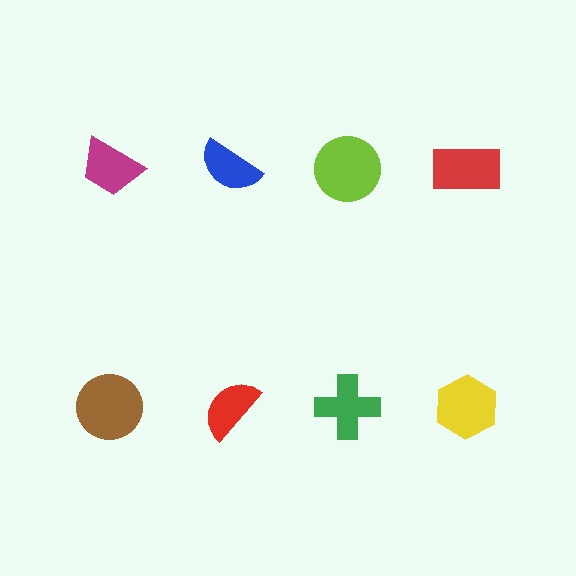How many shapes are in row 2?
4 shapes.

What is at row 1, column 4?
A red rectangle.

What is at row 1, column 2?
A blue semicircle.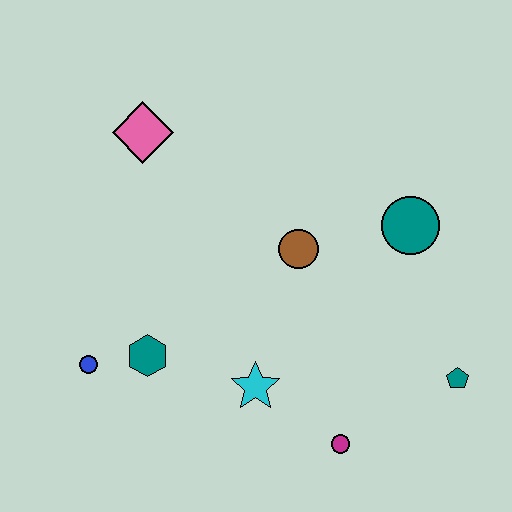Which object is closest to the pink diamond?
The brown circle is closest to the pink diamond.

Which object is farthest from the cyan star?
The pink diamond is farthest from the cyan star.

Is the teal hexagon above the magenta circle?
Yes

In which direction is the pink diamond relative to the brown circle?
The pink diamond is to the left of the brown circle.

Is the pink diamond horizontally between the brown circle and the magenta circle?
No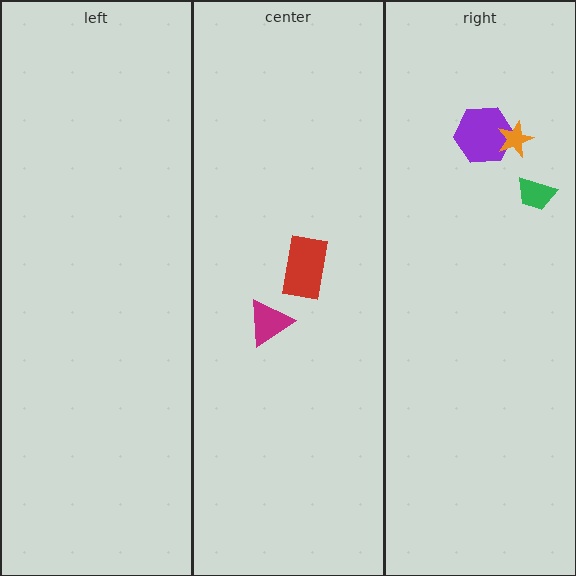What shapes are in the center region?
The red rectangle, the magenta triangle.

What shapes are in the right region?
The green trapezoid, the purple hexagon, the orange star.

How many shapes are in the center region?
2.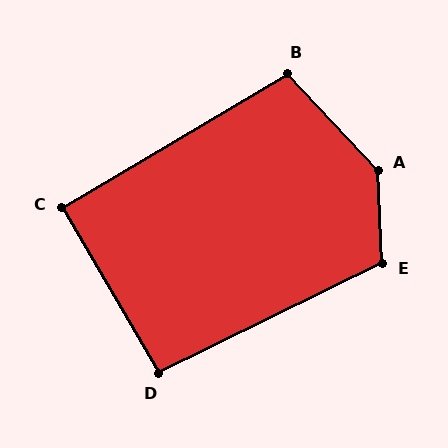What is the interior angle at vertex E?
Approximately 114 degrees (obtuse).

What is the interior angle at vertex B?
Approximately 103 degrees (obtuse).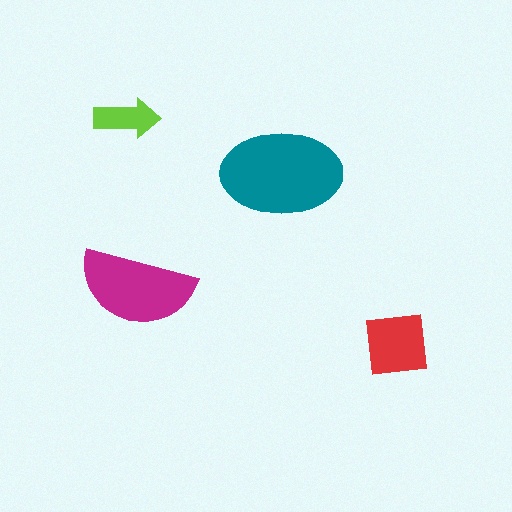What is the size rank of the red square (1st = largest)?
3rd.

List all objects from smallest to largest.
The lime arrow, the red square, the magenta semicircle, the teal ellipse.